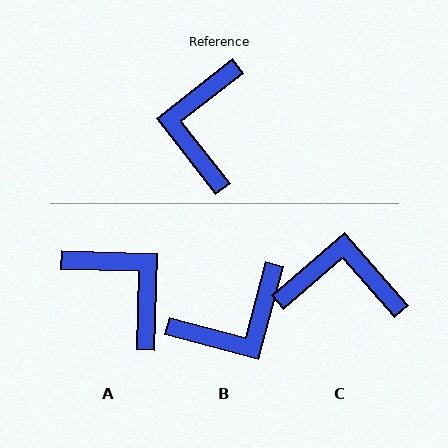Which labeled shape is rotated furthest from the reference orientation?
A, about 130 degrees away.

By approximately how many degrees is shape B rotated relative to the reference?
Approximately 127 degrees counter-clockwise.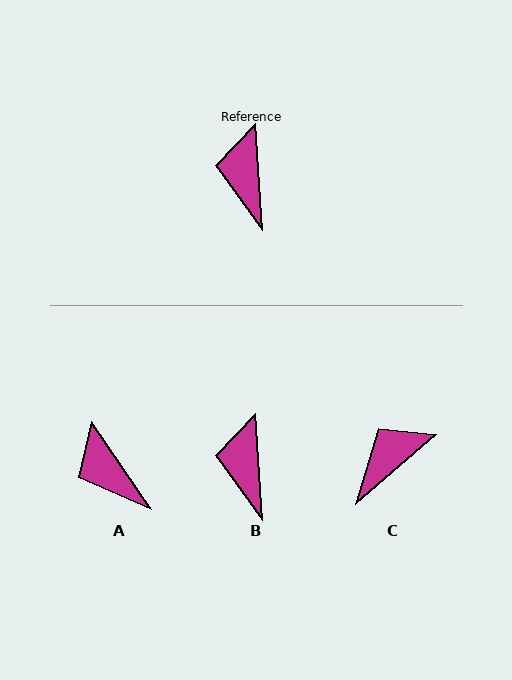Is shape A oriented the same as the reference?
No, it is off by about 31 degrees.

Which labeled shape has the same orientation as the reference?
B.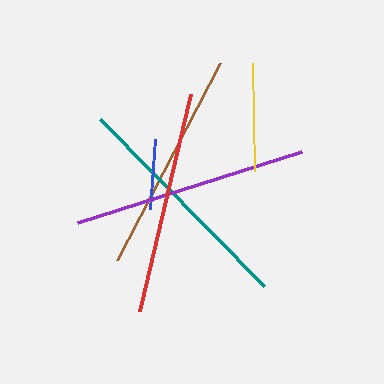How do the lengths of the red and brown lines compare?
The red and brown lines are approximately the same length.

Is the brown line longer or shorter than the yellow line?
The brown line is longer than the yellow line.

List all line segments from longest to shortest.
From longest to shortest: purple, teal, red, brown, yellow, blue.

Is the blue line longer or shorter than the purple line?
The purple line is longer than the blue line.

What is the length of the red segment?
The red segment is approximately 224 pixels long.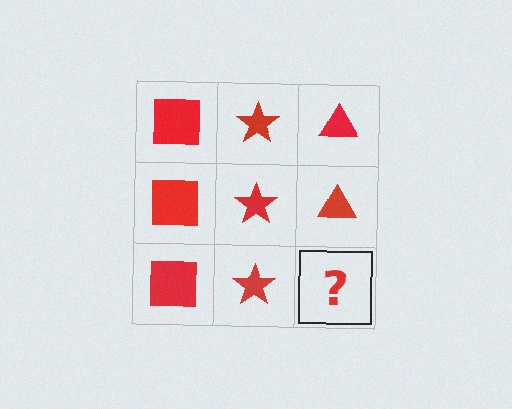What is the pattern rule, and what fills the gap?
The rule is that each column has a consistent shape. The gap should be filled with a red triangle.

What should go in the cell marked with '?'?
The missing cell should contain a red triangle.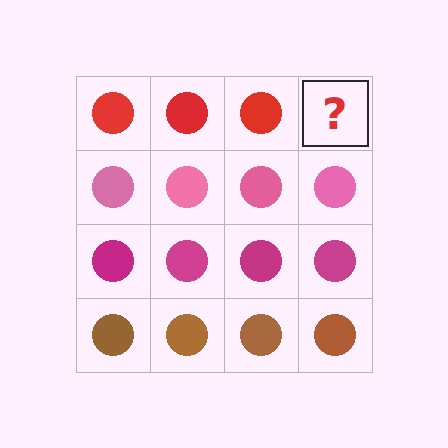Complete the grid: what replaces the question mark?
The question mark should be replaced with a red circle.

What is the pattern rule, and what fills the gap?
The rule is that each row has a consistent color. The gap should be filled with a red circle.